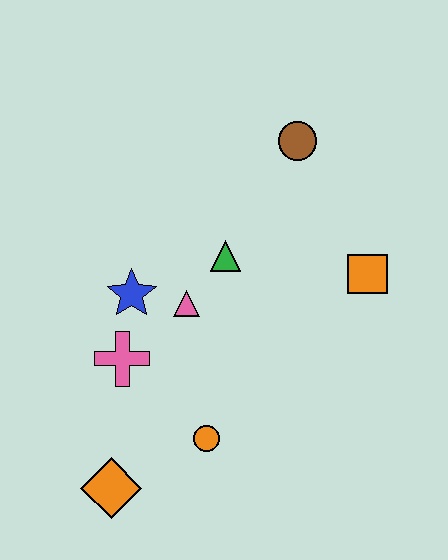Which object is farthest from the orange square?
The orange diamond is farthest from the orange square.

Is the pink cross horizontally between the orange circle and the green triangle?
No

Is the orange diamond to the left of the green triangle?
Yes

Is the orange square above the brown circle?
No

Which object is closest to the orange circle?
The orange diamond is closest to the orange circle.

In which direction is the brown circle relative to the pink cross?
The brown circle is above the pink cross.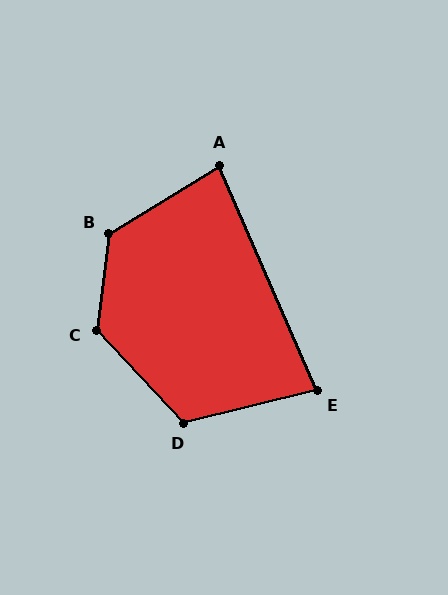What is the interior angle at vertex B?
Approximately 129 degrees (obtuse).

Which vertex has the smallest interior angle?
E, at approximately 80 degrees.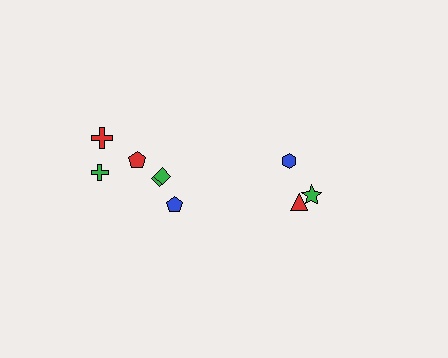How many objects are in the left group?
There are 6 objects.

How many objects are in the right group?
There are 3 objects.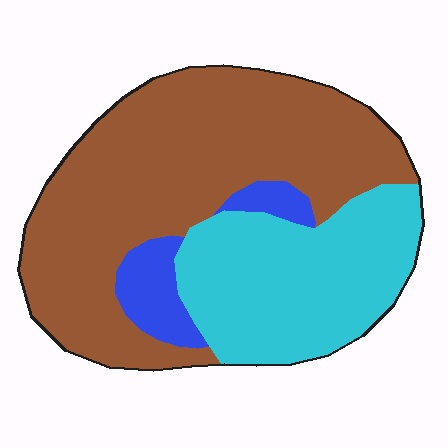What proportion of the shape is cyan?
Cyan takes up between a sixth and a third of the shape.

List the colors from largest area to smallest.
From largest to smallest: brown, cyan, blue.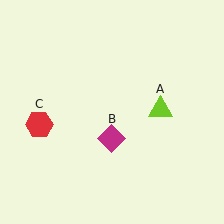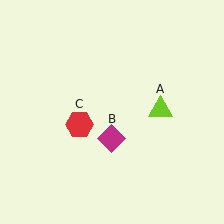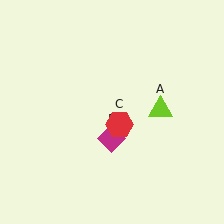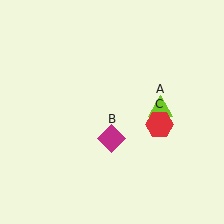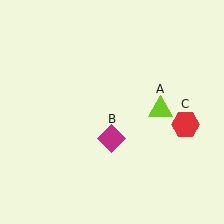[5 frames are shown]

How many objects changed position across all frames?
1 object changed position: red hexagon (object C).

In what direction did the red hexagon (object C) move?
The red hexagon (object C) moved right.